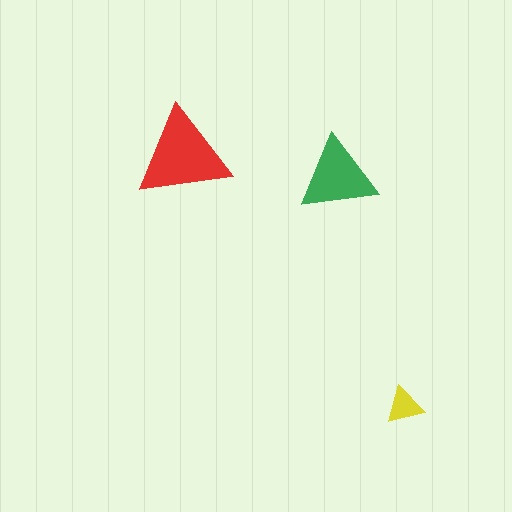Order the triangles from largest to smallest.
the red one, the green one, the yellow one.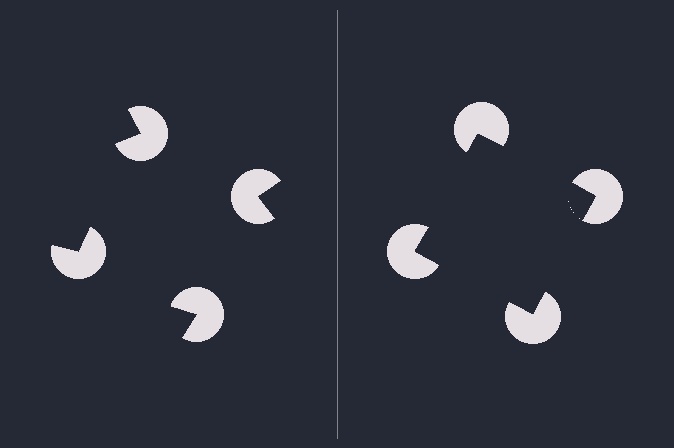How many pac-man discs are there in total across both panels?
8 — 4 on each side.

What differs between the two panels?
The pac-man discs are positioned identically on both sides; only the wedge orientations differ. On the right they align to a square; on the left they are misaligned.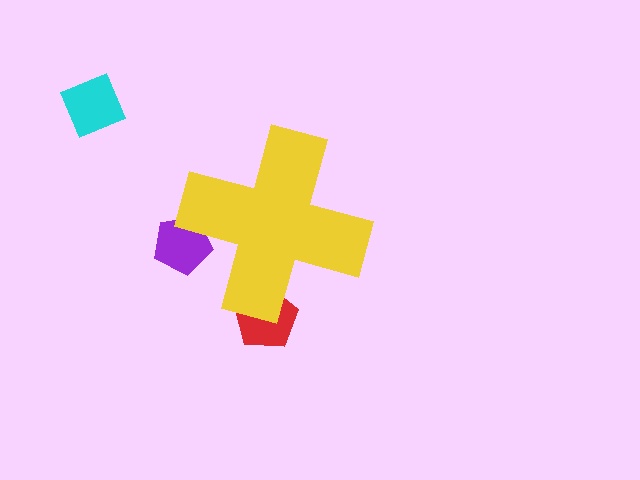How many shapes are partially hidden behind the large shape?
2 shapes are partially hidden.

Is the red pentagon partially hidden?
Yes, the red pentagon is partially hidden behind the yellow cross.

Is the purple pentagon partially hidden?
Yes, the purple pentagon is partially hidden behind the yellow cross.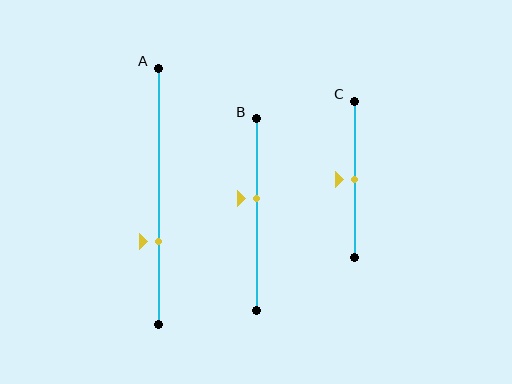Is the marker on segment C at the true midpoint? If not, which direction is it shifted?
Yes, the marker on segment C is at the true midpoint.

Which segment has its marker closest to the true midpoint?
Segment C has its marker closest to the true midpoint.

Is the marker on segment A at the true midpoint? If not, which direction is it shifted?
No, the marker on segment A is shifted downward by about 18% of the segment length.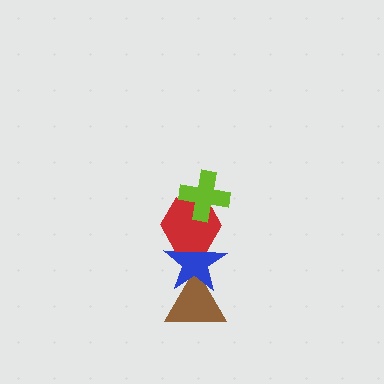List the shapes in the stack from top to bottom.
From top to bottom: the lime cross, the red hexagon, the blue star, the brown triangle.